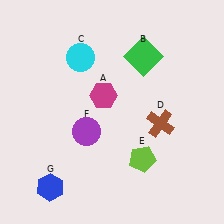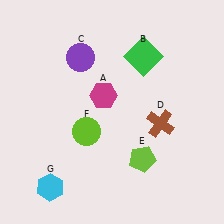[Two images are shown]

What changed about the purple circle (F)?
In Image 1, F is purple. In Image 2, it changed to lime.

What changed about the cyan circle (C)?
In Image 1, C is cyan. In Image 2, it changed to purple.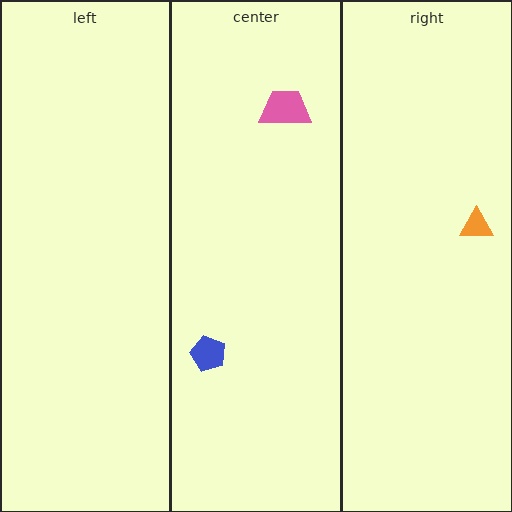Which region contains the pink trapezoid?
The center region.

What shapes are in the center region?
The blue pentagon, the pink trapezoid.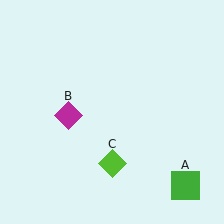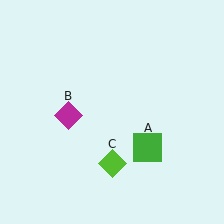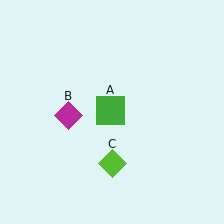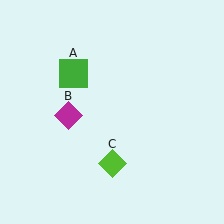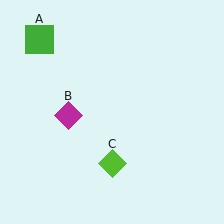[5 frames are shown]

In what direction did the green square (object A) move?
The green square (object A) moved up and to the left.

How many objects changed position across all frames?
1 object changed position: green square (object A).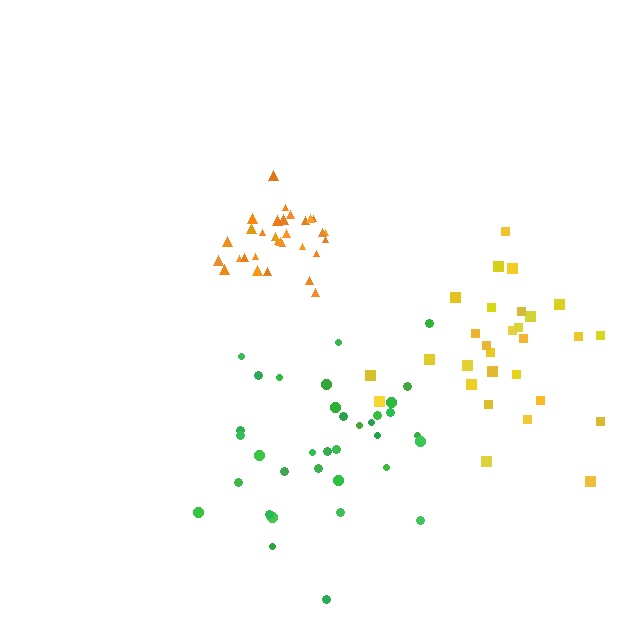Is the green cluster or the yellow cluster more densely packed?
Green.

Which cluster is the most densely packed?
Orange.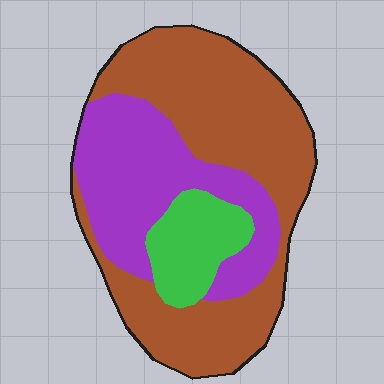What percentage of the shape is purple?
Purple covers about 30% of the shape.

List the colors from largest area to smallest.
From largest to smallest: brown, purple, green.